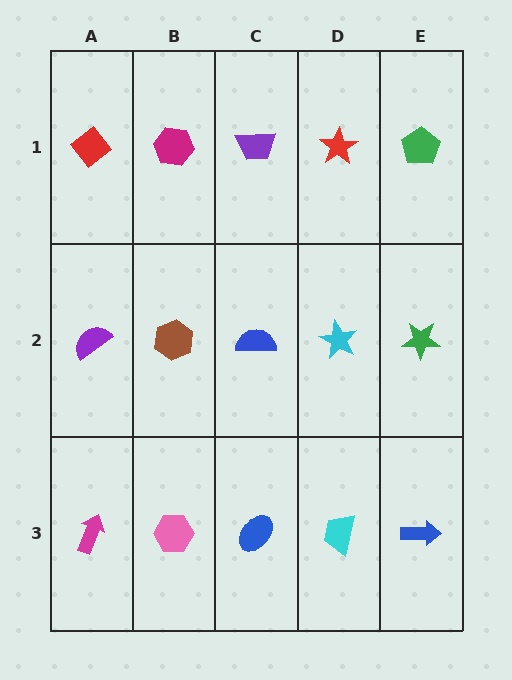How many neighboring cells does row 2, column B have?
4.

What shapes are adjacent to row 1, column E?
A green star (row 2, column E), a red star (row 1, column D).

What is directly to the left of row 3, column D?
A blue ellipse.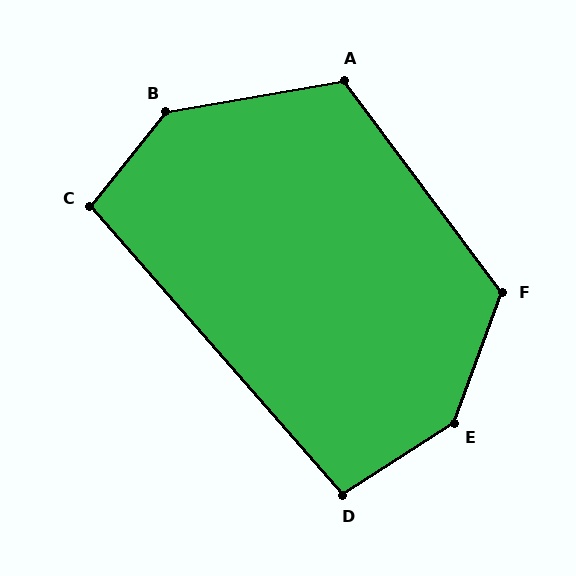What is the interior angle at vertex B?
Approximately 139 degrees (obtuse).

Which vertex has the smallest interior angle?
D, at approximately 99 degrees.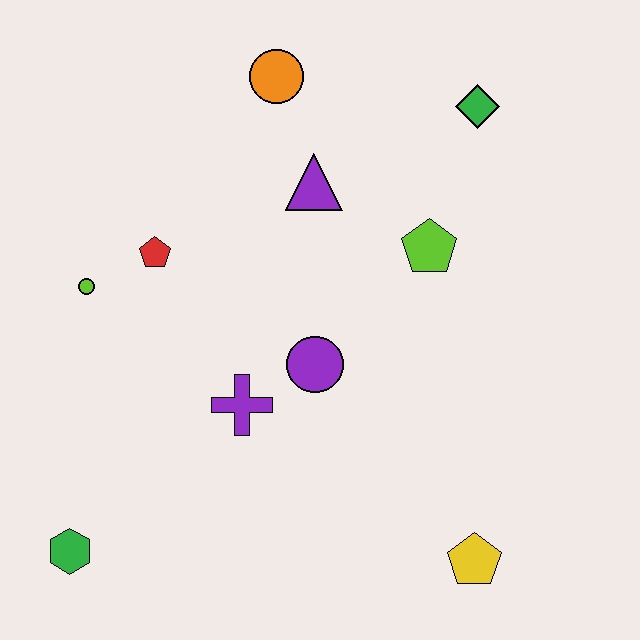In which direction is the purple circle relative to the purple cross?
The purple circle is to the right of the purple cross.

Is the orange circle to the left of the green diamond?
Yes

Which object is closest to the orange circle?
The purple triangle is closest to the orange circle.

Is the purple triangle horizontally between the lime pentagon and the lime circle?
Yes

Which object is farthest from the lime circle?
The yellow pentagon is farthest from the lime circle.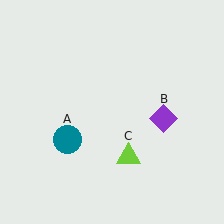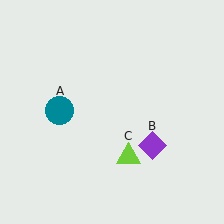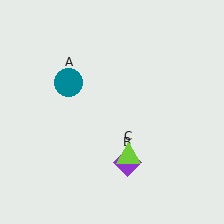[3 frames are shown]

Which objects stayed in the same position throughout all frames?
Lime triangle (object C) remained stationary.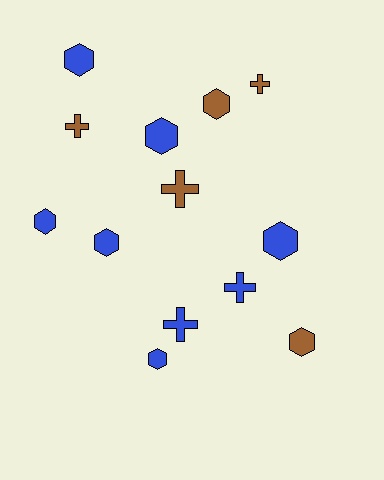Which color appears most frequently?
Blue, with 8 objects.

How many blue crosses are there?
There are 2 blue crosses.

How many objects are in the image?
There are 13 objects.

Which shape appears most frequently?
Hexagon, with 8 objects.